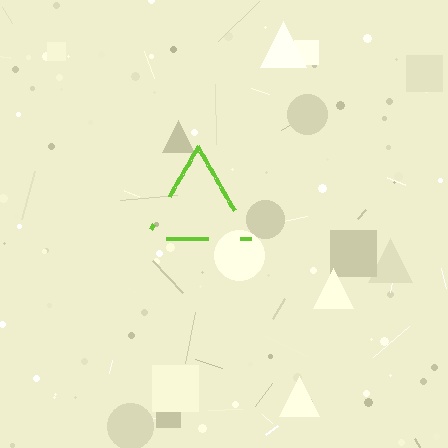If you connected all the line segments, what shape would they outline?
They would outline a triangle.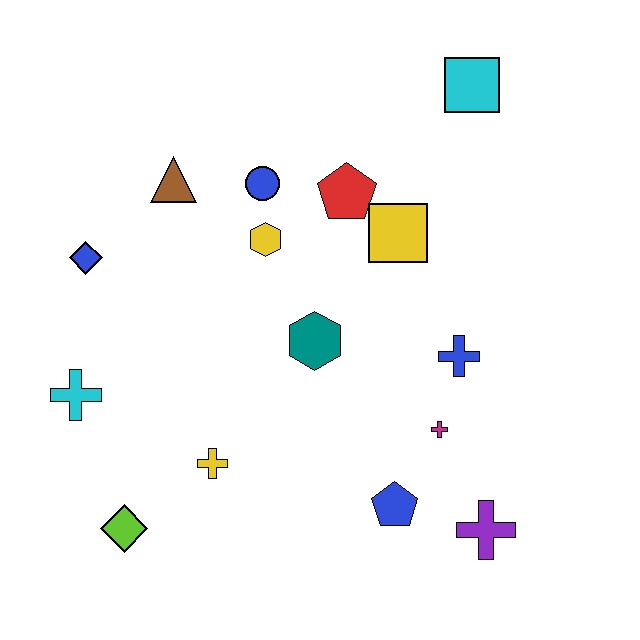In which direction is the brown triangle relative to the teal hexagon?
The brown triangle is above the teal hexagon.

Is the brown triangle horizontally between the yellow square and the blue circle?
No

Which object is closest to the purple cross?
The blue pentagon is closest to the purple cross.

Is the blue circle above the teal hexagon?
Yes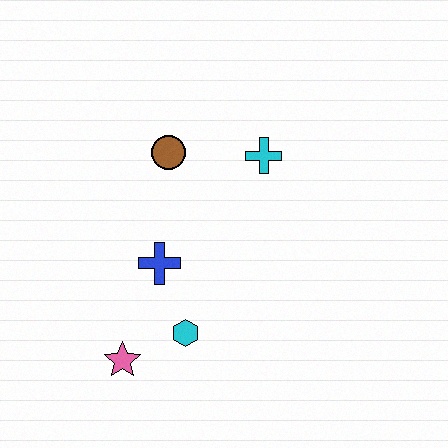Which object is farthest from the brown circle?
The pink star is farthest from the brown circle.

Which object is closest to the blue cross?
The cyan hexagon is closest to the blue cross.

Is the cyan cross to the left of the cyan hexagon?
No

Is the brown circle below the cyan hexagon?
No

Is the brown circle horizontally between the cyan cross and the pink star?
Yes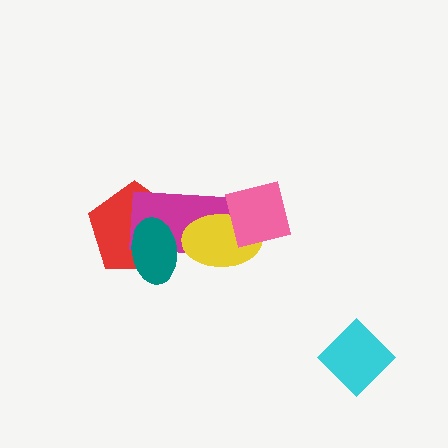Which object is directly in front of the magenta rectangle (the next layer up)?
The teal ellipse is directly in front of the magenta rectangle.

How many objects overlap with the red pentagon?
2 objects overlap with the red pentagon.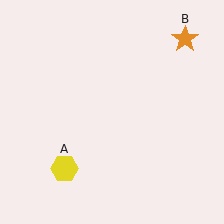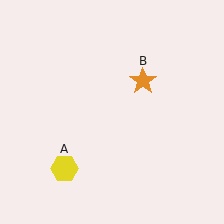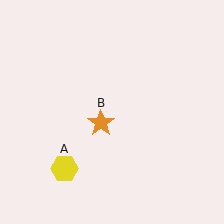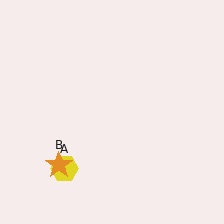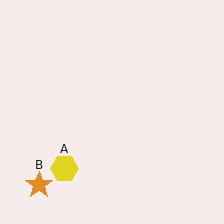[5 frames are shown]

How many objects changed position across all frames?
1 object changed position: orange star (object B).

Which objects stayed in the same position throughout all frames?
Yellow hexagon (object A) remained stationary.